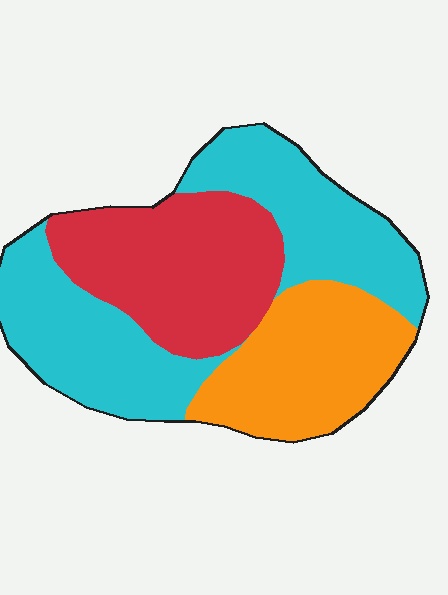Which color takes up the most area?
Cyan, at roughly 45%.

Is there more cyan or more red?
Cyan.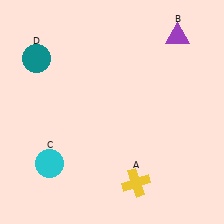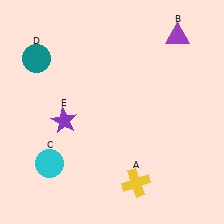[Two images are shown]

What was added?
A purple star (E) was added in Image 2.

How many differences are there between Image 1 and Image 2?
There is 1 difference between the two images.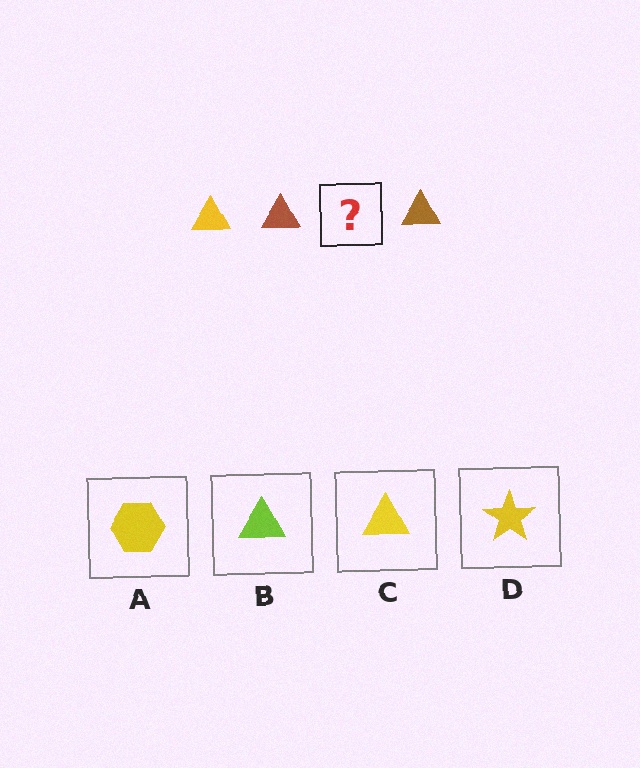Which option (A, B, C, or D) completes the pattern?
C.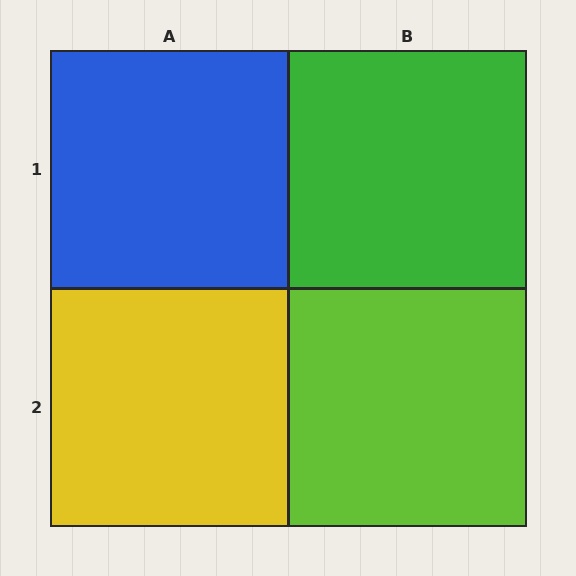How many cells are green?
1 cell is green.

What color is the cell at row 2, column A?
Yellow.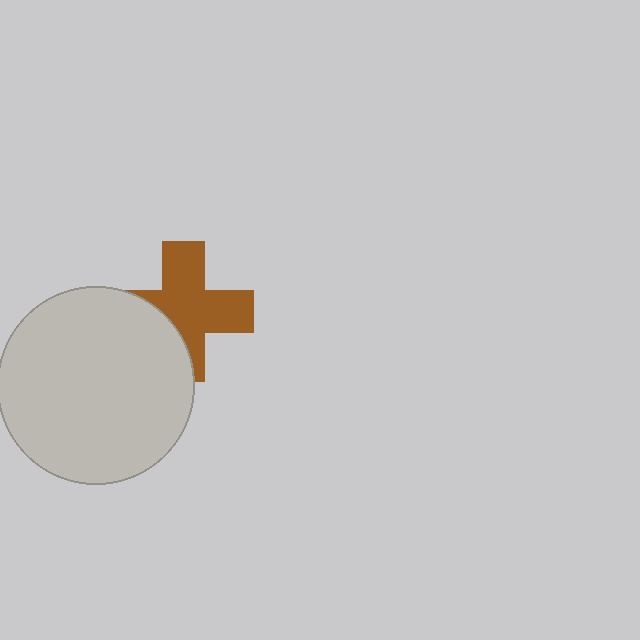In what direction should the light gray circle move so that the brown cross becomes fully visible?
The light gray circle should move toward the lower-left. That is the shortest direction to clear the overlap and leave the brown cross fully visible.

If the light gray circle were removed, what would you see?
You would see the complete brown cross.